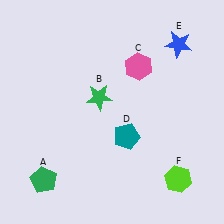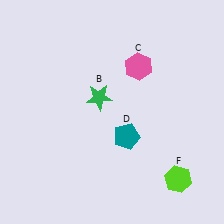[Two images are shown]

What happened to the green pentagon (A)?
The green pentagon (A) was removed in Image 2. It was in the bottom-left area of Image 1.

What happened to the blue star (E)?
The blue star (E) was removed in Image 2. It was in the top-right area of Image 1.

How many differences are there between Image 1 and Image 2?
There are 2 differences between the two images.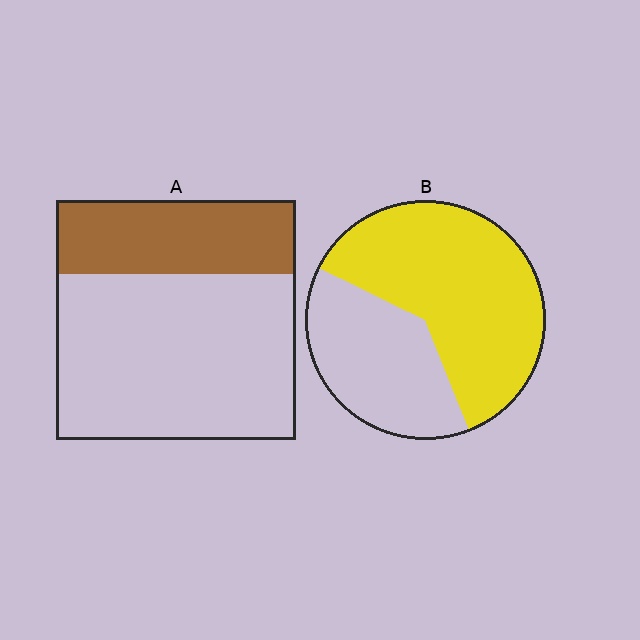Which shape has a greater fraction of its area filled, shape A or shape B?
Shape B.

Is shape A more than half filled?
No.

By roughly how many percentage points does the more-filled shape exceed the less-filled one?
By roughly 30 percentage points (B over A).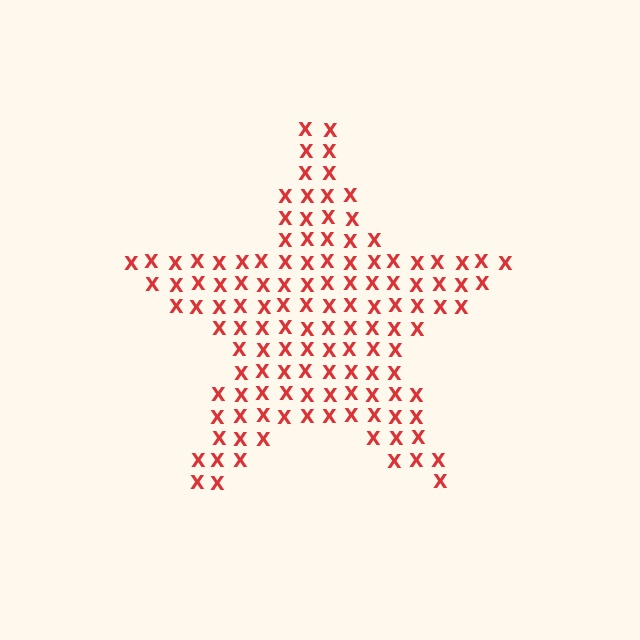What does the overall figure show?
The overall figure shows a star.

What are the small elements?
The small elements are letter X's.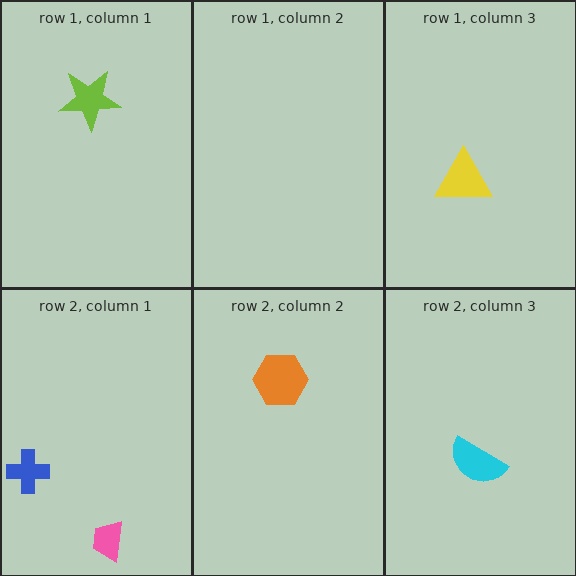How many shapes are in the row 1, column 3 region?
1.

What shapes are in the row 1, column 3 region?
The yellow triangle.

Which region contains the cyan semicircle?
The row 2, column 3 region.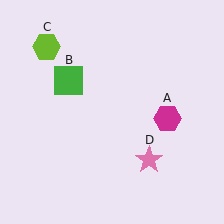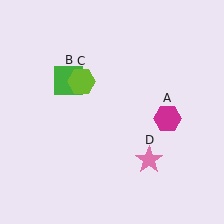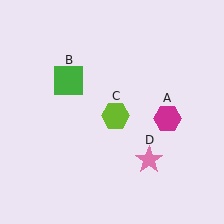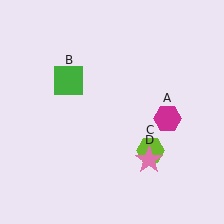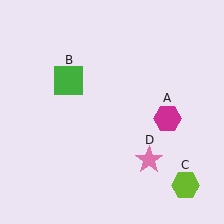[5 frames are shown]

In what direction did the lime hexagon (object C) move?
The lime hexagon (object C) moved down and to the right.